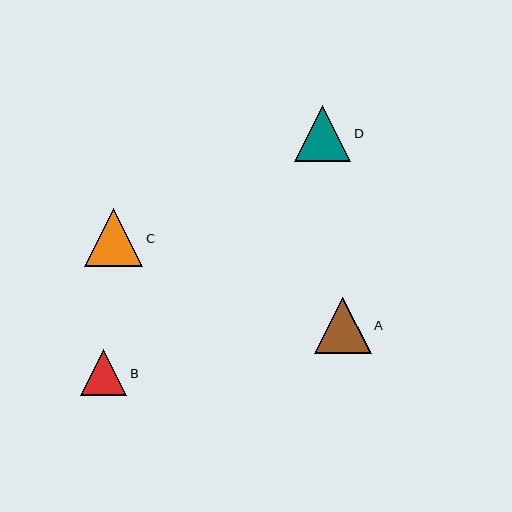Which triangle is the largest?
Triangle C is the largest with a size of approximately 58 pixels.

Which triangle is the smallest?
Triangle B is the smallest with a size of approximately 46 pixels.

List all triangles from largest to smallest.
From largest to smallest: C, A, D, B.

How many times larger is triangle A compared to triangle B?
Triangle A is approximately 1.2 times the size of triangle B.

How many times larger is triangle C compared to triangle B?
Triangle C is approximately 1.3 times the size of triangle B.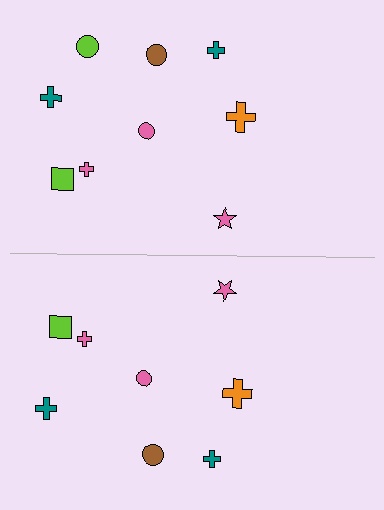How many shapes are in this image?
There are 17 shapes in this image.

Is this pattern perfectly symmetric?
No, the pattern is not perfectly symmetric. A lime circle is missing from the bottom side.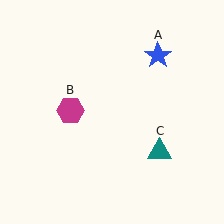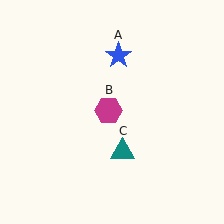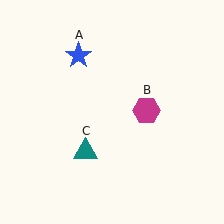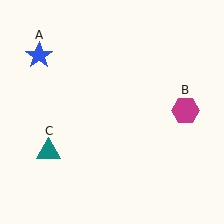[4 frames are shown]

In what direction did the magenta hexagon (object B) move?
The magenta hexagon (object B) moved right.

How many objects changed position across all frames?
3 objects changed position: blue star (object A), magenta hexagon (object B), teal triangle (object C).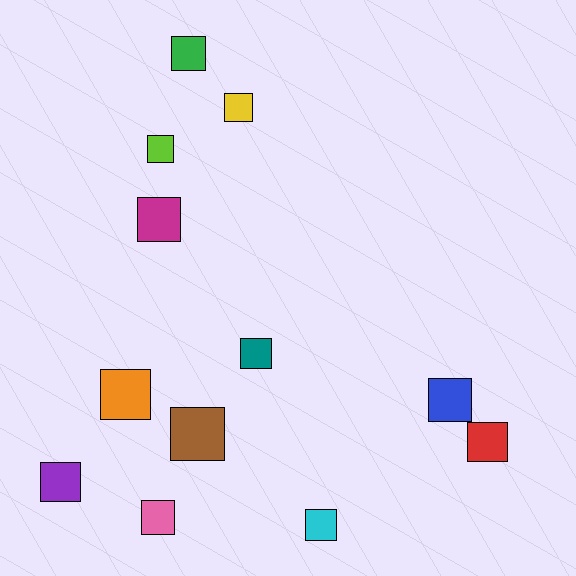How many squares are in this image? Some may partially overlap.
There are 12 squares.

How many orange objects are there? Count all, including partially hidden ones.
There is 1 orange object.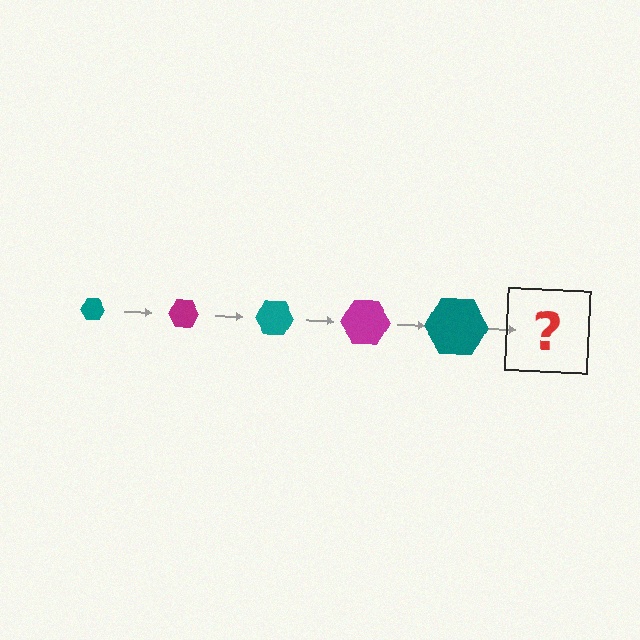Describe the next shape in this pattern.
It should be a magenta hexagon, larger than the previous one.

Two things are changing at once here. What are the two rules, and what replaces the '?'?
The two rules are that the hexagon grows larger each step and the color cycles through teal and magenta. The '?' should be a magenta hexagon, larger than the previous one.